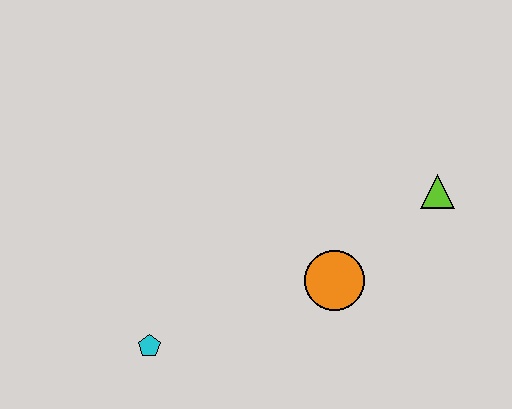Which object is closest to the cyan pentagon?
The orange circle is closest to the cyan pentagon.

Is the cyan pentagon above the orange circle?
No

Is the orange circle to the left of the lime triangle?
Yes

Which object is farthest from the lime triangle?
The cyan pentagon is farthest from the lime triangle.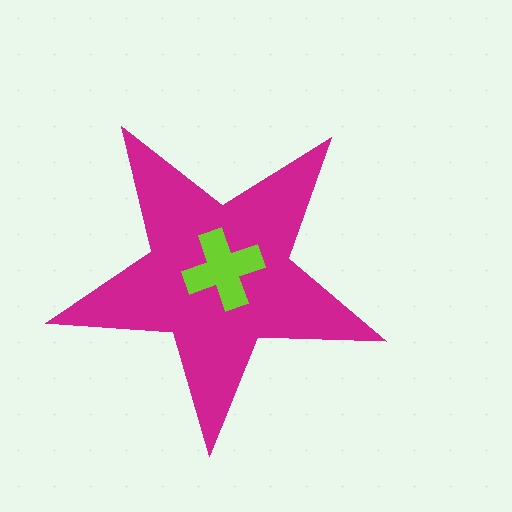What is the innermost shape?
The lime cross.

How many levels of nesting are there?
2.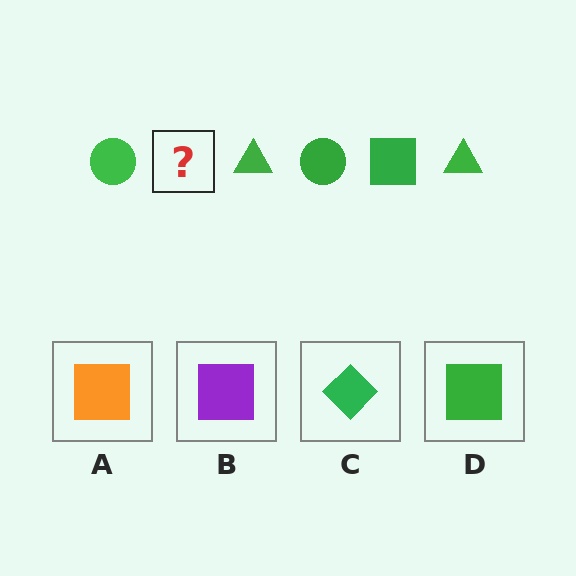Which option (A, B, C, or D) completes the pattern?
D.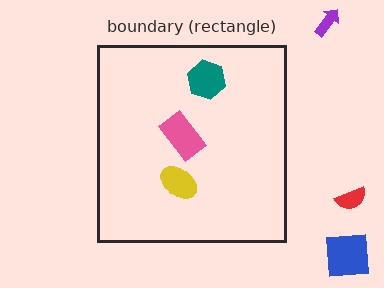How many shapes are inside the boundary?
3 inside, 3 outside.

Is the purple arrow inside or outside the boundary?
Outside.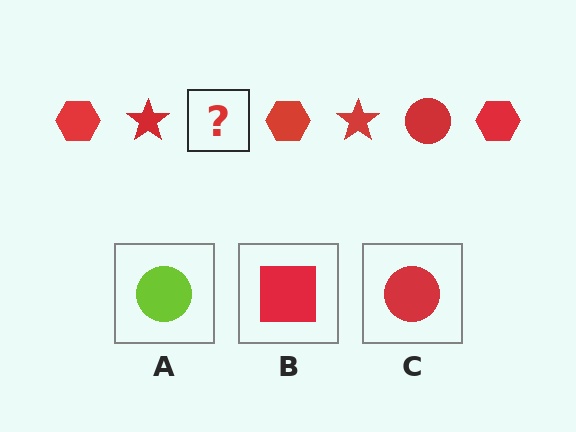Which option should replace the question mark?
Option C.